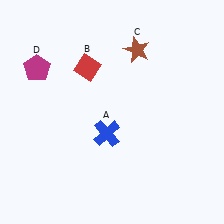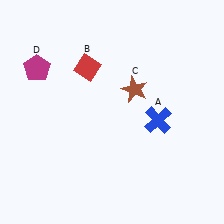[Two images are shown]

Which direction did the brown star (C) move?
The brown star (C) moved down.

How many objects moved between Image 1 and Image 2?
2 objects moved between the two images.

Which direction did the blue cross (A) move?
The blue cross (A) moved right.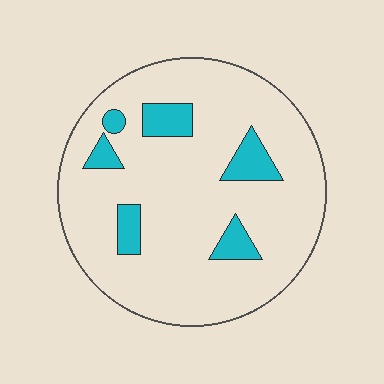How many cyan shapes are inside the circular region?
6.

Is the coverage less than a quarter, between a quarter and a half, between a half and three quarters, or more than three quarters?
Less than a quarter.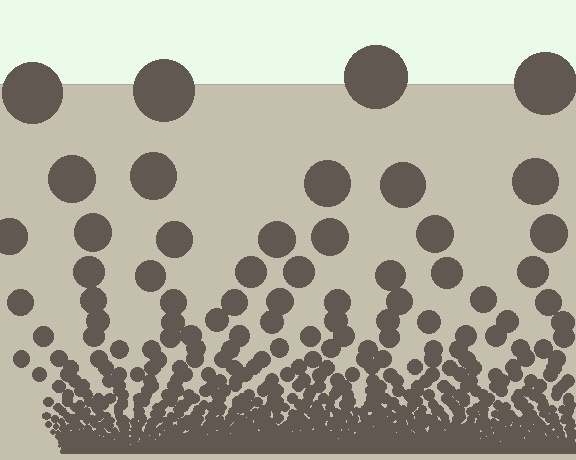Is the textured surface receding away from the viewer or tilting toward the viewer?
The surface appears to tilt toward the viewer. Texture elements get larger and sparser toward the top.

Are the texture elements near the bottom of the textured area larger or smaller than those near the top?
Smaller. The gradient is inverted — elements near the bottom are smaller and denser.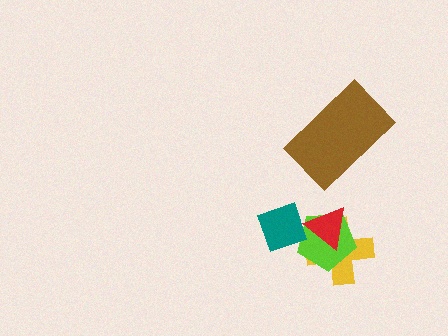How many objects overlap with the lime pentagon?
3 objects overlap with the lime pentagon.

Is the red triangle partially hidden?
Yes, it is partially covered by another shape.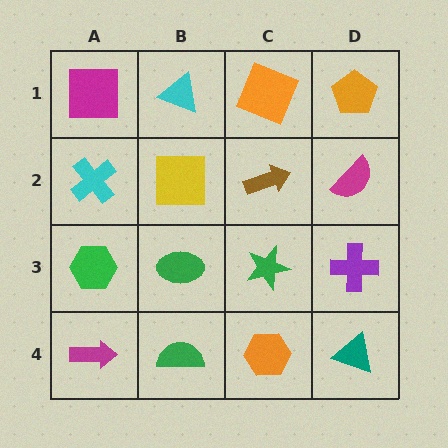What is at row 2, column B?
A yellow square.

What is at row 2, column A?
A cyan cross.